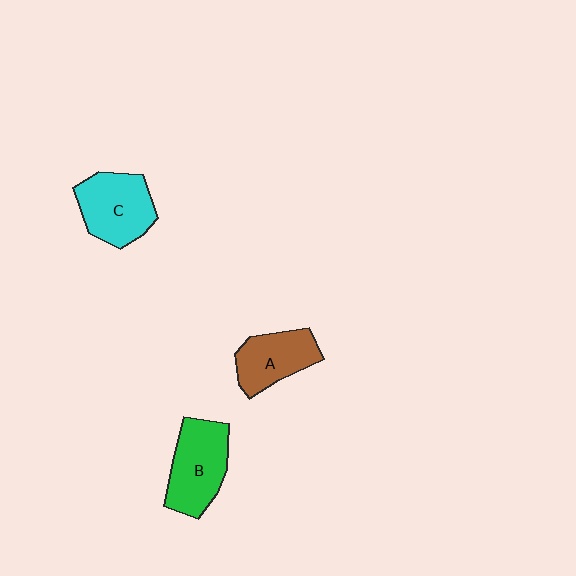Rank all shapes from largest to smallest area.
From largest to smallest: B (green), C (cyan), A (brown).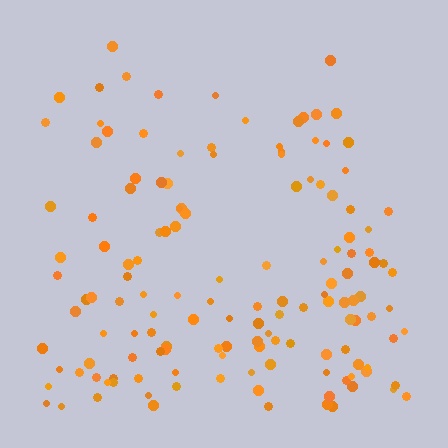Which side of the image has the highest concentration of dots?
The bottom.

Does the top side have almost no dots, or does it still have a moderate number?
Still a moderate number, just noticeably fewer than the bottom.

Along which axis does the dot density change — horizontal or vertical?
Vertical.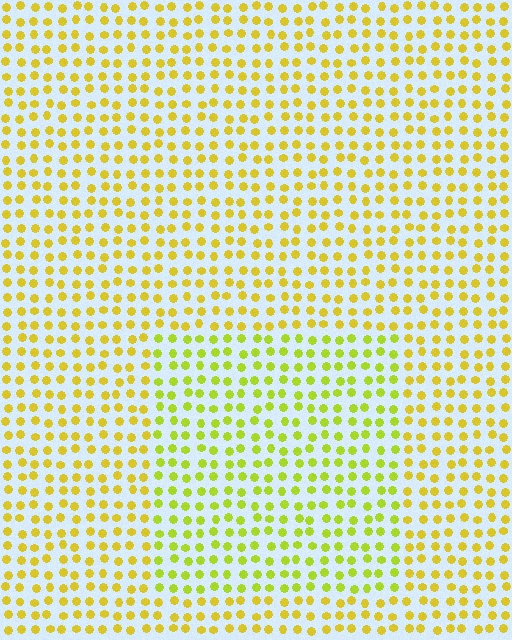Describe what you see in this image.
The image is filled with small yellow elements in a uniform arrangement. A rectangle-shaped region is visible where the elements are tinted to a slightly different hue, forming a subtle color boundary.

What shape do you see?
I see a rectangle.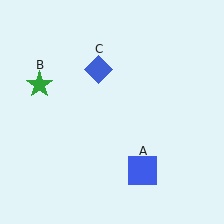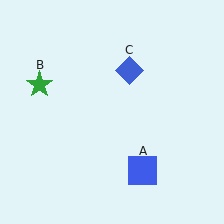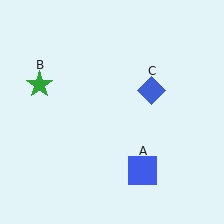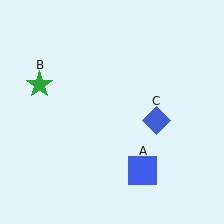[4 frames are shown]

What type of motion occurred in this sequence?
The blue diamond (object C) rotated clockwise around the center of the scene.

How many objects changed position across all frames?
1 object changed position: blue diamond (object C).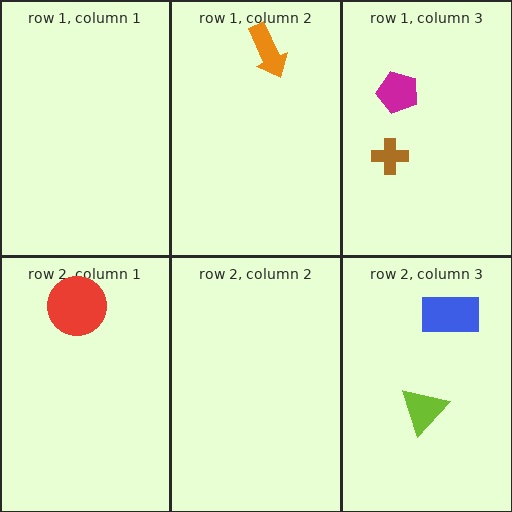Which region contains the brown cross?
The row 1, column 3 region.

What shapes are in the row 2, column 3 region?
The blue rectangle, the lime triangle.